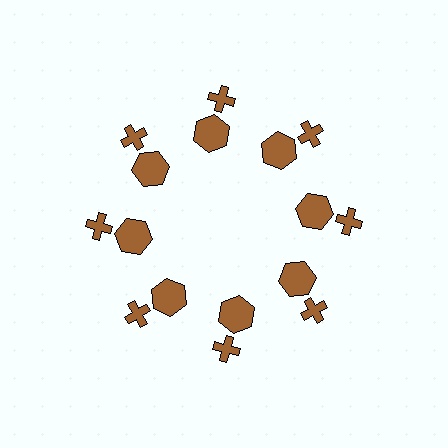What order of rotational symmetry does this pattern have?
This pattern has 8-fold rotational symmetry.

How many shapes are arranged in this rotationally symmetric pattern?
There are 16 shapes, arranged in 8 groups of 2.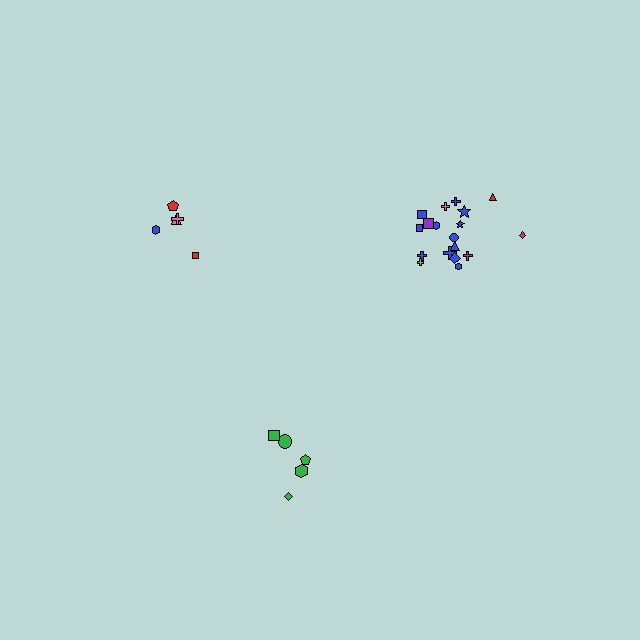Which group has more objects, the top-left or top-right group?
The top-right group.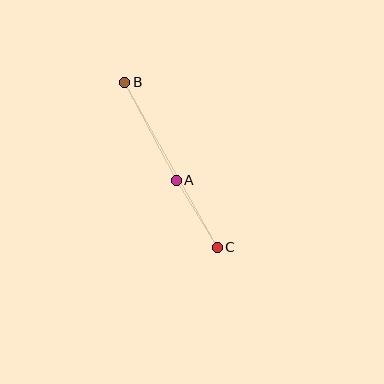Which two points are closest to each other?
Points A and C are closest to each other.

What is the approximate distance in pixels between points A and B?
The distance between A and B is approximately 110 pixels.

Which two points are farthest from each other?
Points B and C are farthest from each other.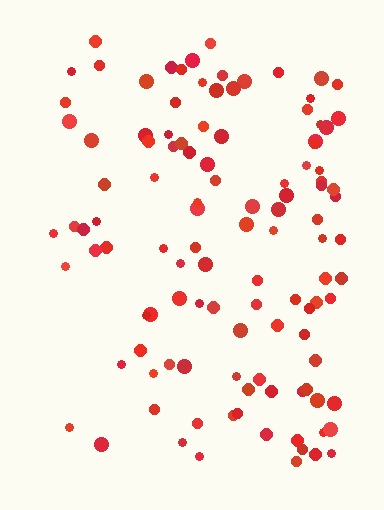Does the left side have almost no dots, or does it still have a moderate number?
Still a moderate number, just noticeably fewer than the right.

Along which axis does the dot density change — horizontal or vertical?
Horizontal.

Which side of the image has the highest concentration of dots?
The right.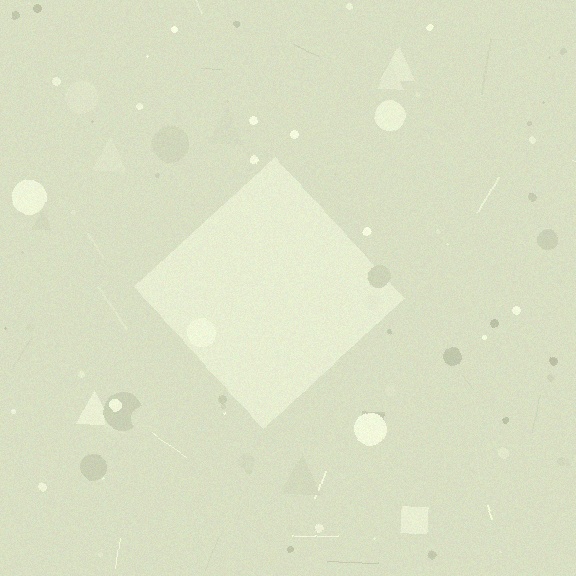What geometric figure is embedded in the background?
A diamond is embedded in the background.